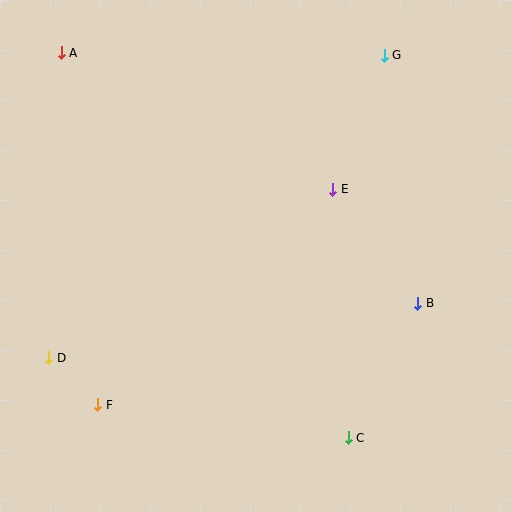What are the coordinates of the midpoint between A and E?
The midpoint between A and E is at (197, 121).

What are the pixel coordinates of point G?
Point G is at (384, 55).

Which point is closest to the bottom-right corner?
Point C is closest to the bottom-right corner.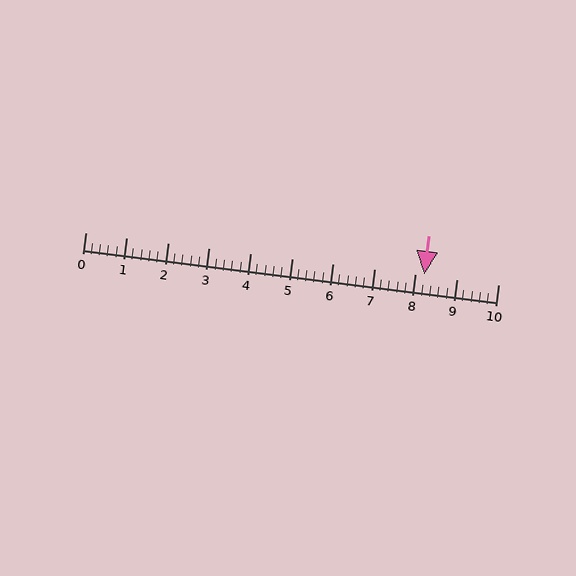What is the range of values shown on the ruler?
The ruler shows values from 0 to 10.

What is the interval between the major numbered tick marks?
The major tick marks are spaced 1 units apart.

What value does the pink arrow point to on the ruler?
The pink arrow points to approximately 8.2.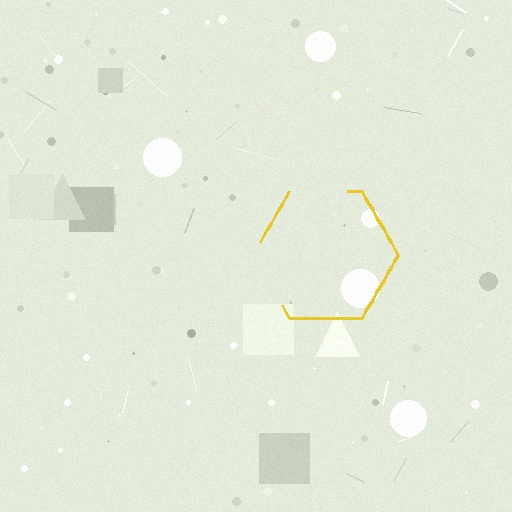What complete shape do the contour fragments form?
The contour fragments form a hexagon.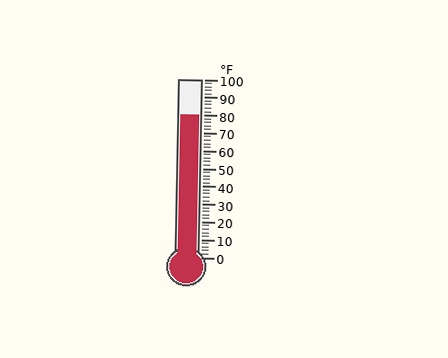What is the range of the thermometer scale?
The thermometer scale ranges from 0°F to 100°F.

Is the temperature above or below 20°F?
The temperature is above 20°F.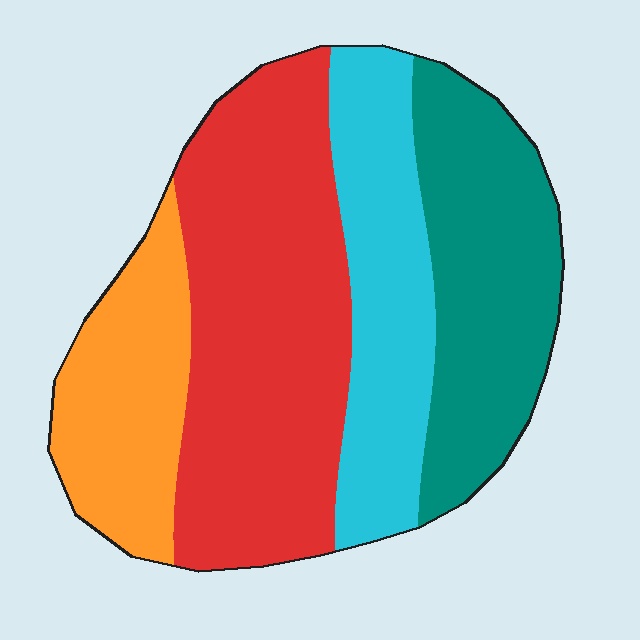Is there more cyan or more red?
Red.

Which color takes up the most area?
Red, at roughly 40%.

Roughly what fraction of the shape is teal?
Teal takes up between a sixth and a third of the shape.